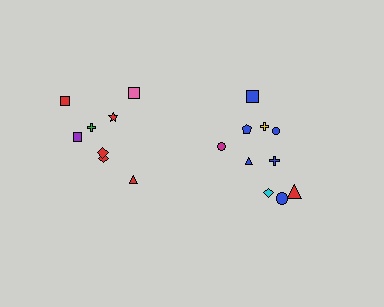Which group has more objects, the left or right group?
The right group.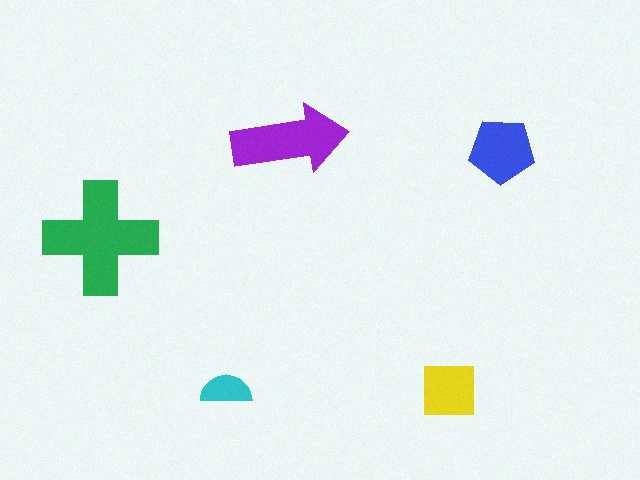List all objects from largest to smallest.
The green cross, the purple arrow, the blue pentagon, the yellow square, the cyan semicircle.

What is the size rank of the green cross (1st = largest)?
1st.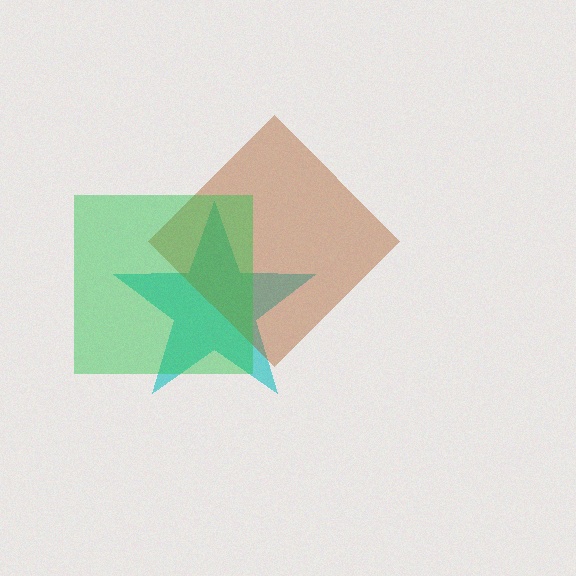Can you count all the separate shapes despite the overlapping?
Yes, there are 3 separate shapes.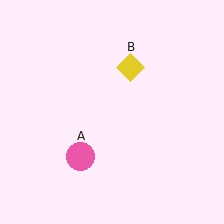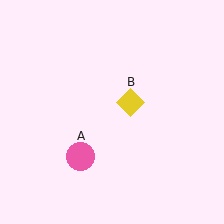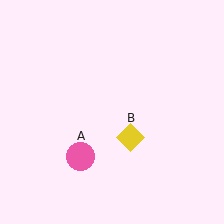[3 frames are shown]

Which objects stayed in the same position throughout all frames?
Pink circle (object A) remained stationary.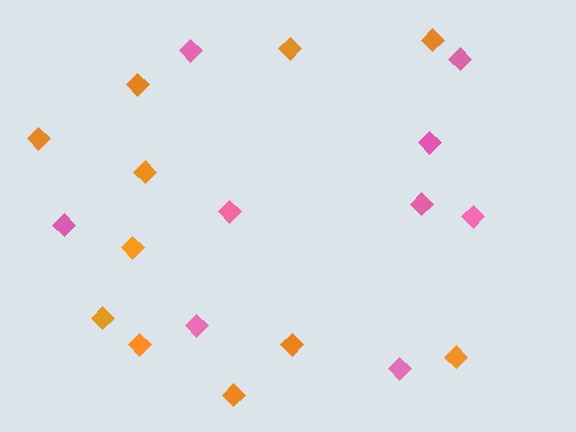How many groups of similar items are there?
There are 2 groups: one group of pink diamonds (9) and one group of orange diamonds (11).